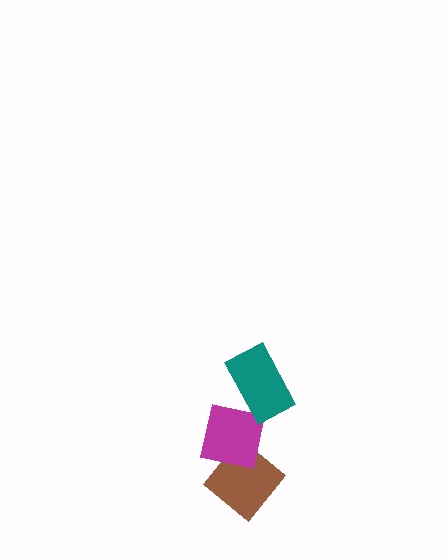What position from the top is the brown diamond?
The brown diamond is 3rd from the top.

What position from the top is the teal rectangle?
The teal rectangle is 1st from the top.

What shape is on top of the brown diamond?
The magenta square is on top of the brown diamond.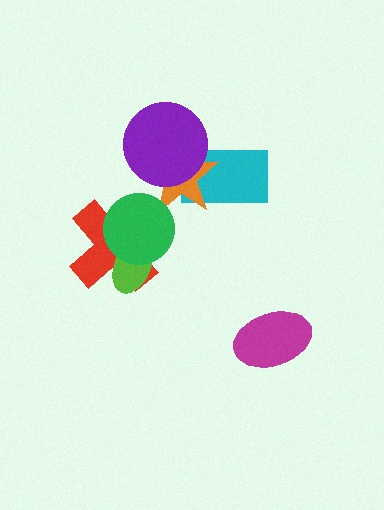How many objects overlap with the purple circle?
2 objects overlap with the purple circle.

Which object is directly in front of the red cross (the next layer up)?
The lime ellipse is directly in front of the red cross.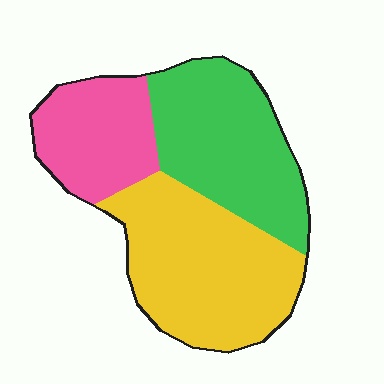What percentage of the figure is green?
Green covers 35% of the figure.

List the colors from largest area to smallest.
From largest to smallest: yellow, green, pink.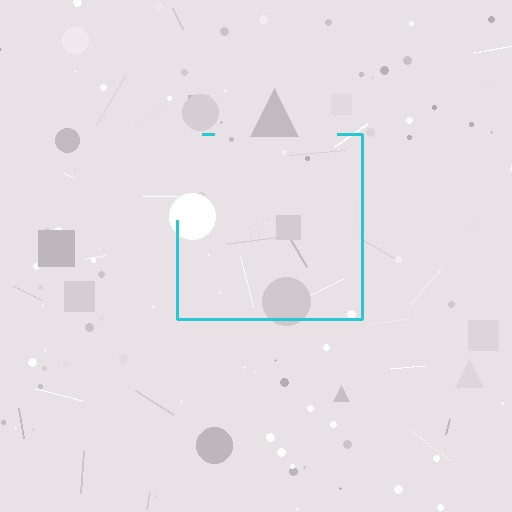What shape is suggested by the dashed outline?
The dashed outline suggests a square.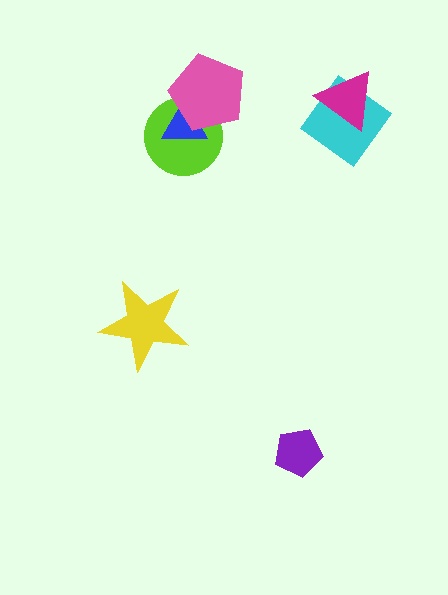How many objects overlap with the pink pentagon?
2 objects overlap with the pink pentagon.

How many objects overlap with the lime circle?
2 objects overlap with the lime circle.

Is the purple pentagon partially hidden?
No, no other shape covers it.